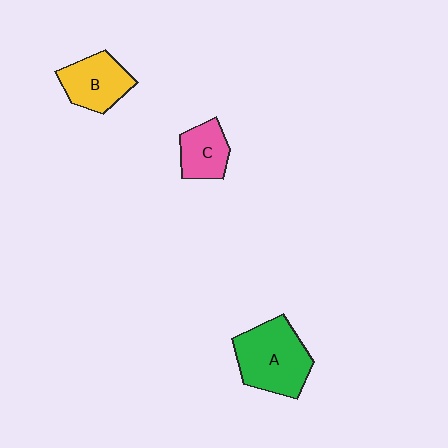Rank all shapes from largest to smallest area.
From largest to smallest: A (green), B (yellow), C (pink).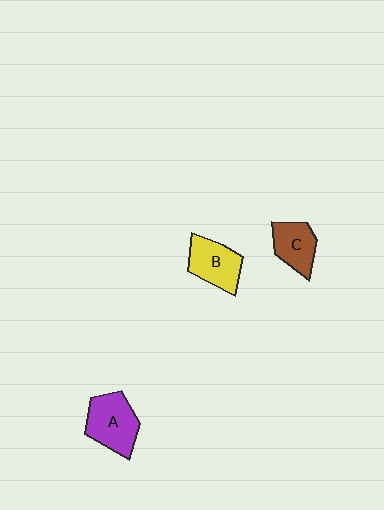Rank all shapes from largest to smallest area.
From largest to smallest: A (purple), B (yellow), C (brown).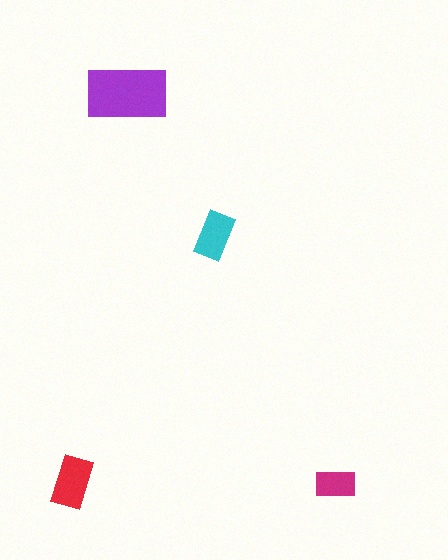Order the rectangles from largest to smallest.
the purple one, the red one, the cyan one, the magenta one.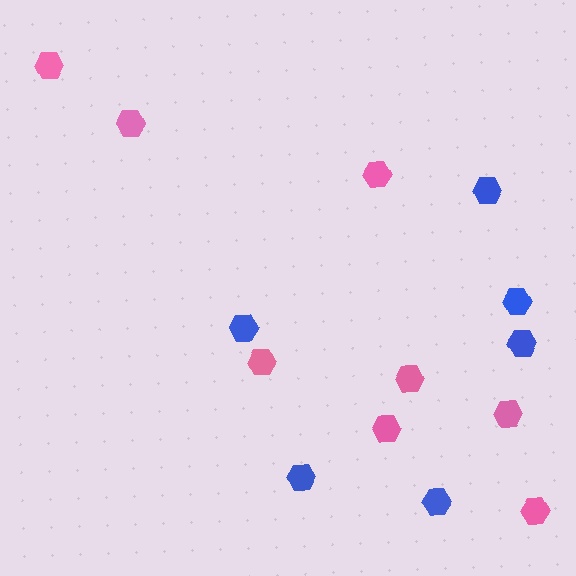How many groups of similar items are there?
There are 2 groups: one group of pink hexagons (8) and one group of blue hexagons (6).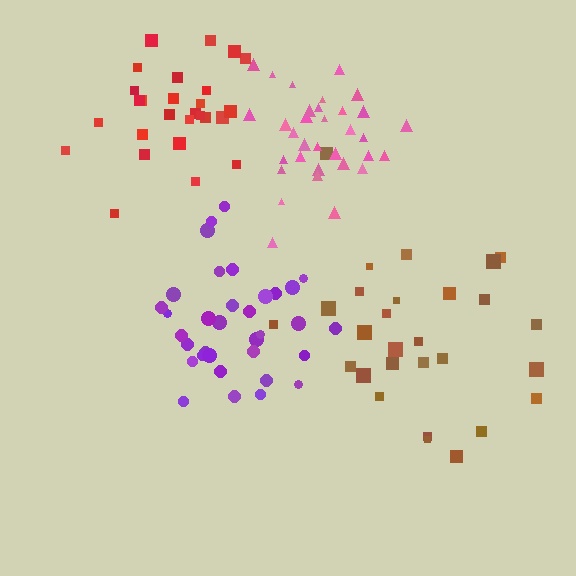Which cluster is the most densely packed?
Pink.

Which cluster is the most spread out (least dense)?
Brown.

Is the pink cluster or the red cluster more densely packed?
Pink.